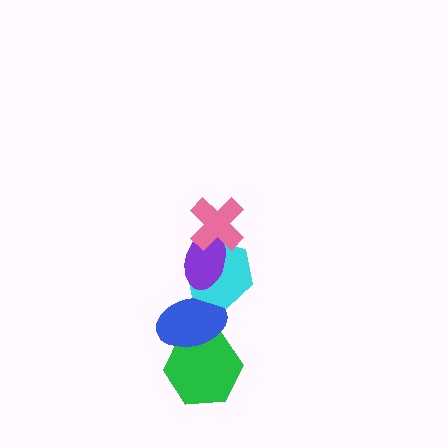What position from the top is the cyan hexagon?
The cyan hexagon is 3rd from the top.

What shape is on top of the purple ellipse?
The pink cross is on top of the purple ellipse.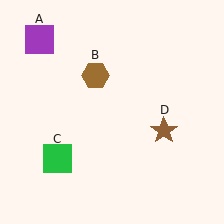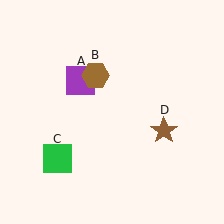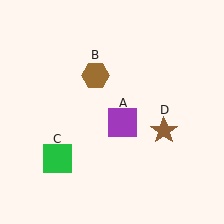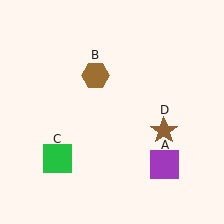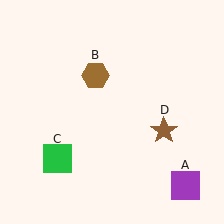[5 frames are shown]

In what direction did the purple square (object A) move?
The purple square (object A) moved down and to the right.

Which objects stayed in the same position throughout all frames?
Brown hexagon (object B) and green square (object C) and brown star (object D) remained stationary.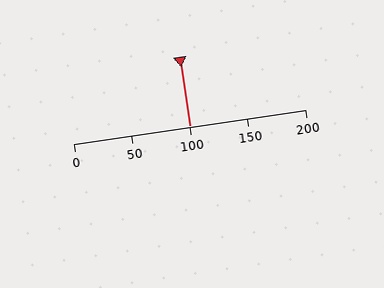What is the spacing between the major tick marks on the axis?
The major ticks are spaced 50 apart.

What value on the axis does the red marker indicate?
The marker indicates approximately 100.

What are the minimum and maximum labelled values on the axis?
The axis runs from 0 to 200.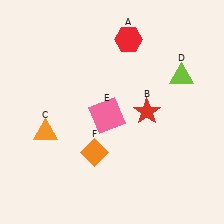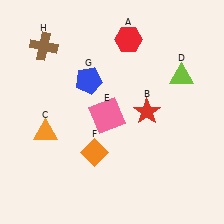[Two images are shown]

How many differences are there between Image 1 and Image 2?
There are 2 differences between the two images.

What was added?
A blue pentagon (G), a brown cross (H) were added in Image 2.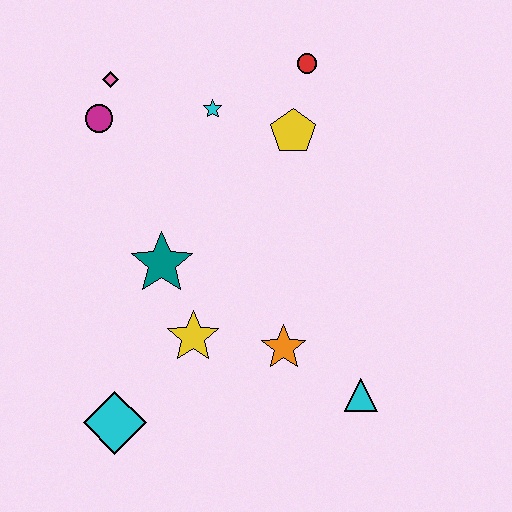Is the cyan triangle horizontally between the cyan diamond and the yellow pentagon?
No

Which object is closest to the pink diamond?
The magenta circle is closest to the pink diamond.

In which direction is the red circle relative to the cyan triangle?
The red circle is above the cyan triangle.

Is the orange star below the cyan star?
Yes